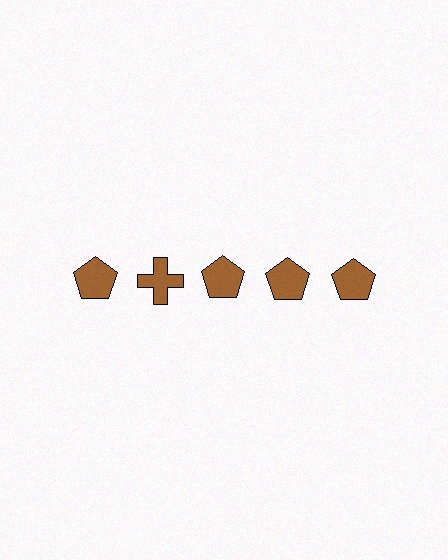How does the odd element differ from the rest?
It has a different shape: cross instead of pentagon.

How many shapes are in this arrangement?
There are 5 shapes arranged in a grid pattern.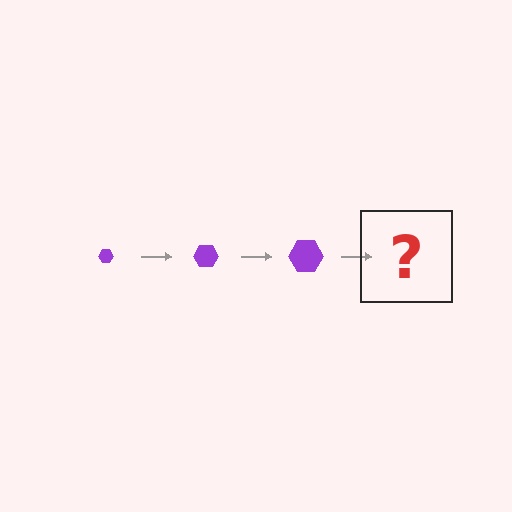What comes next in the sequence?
The next element should be a purple hexagon, larger than the previous one.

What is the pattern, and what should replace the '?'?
The pattern is that the hexagon gets progressively larger each step. The '?' should be a purple hexagon, larger than the previous one.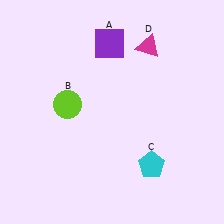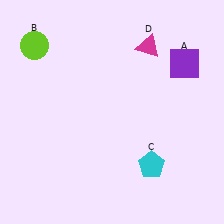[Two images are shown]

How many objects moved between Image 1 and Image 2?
2 objects moved between the two images.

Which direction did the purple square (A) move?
The purple square (A) moved right.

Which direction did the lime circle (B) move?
The lime circle (B) moved up.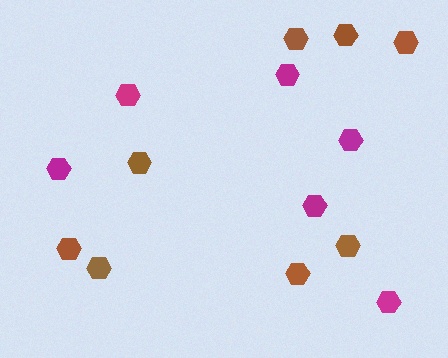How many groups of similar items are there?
There are 2 groups: one group of magenta hexagons (6) and one group of brown hexagons (8).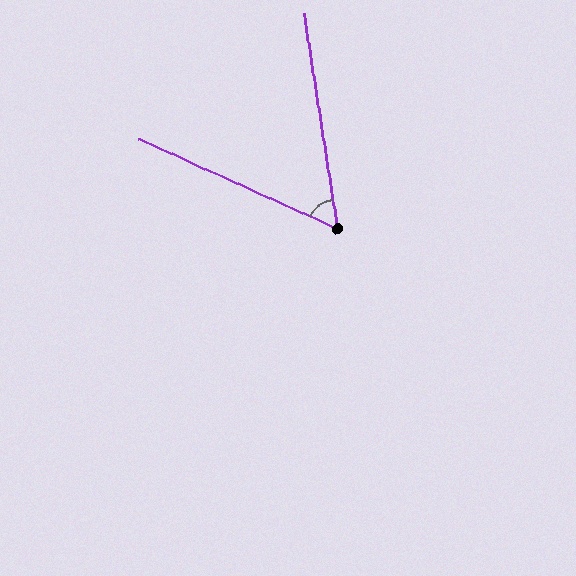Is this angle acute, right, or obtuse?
It is acute.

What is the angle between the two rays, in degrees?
Approximately 57 degrees.